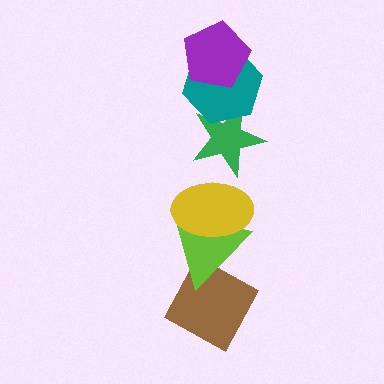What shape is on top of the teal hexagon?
The purple pentagon is on top of the teal hexagon.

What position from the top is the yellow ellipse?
The yellow ellipse is 4th from the top.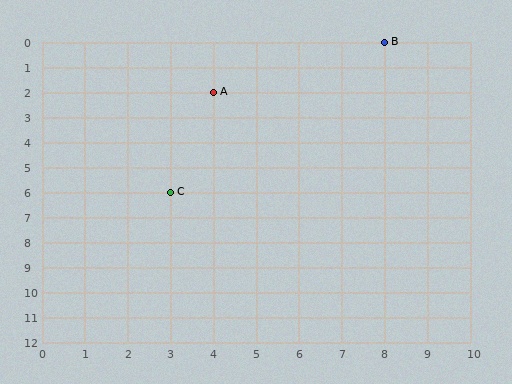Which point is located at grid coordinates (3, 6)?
Point C is at (3, 6).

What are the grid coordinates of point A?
Point A is at grid coordinates (4, 2).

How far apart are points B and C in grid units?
Points B and C are 5 columns and 6 rows apart (about 7.8 grid units diagonally).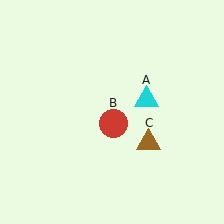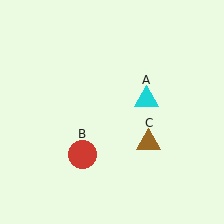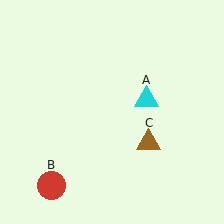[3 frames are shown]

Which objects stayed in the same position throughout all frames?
Cyan triangle (object A) and brown triangle (object C) remained stationary.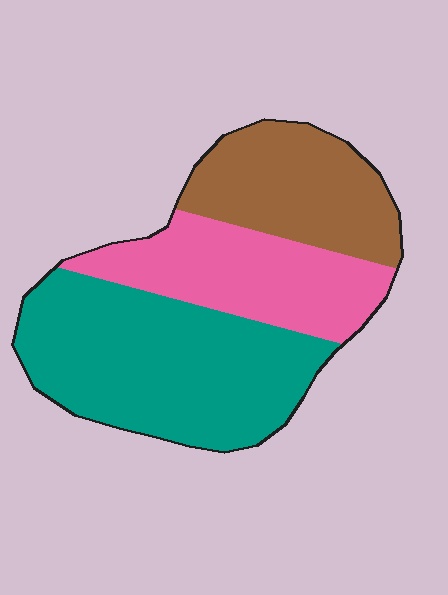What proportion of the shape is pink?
Pink covers around 30% of the shape.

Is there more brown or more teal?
Teal.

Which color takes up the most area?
Teal, at roughly 45%.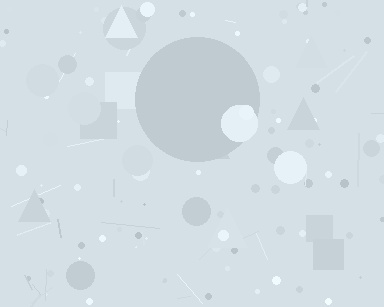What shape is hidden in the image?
A circle is hidden in the image.